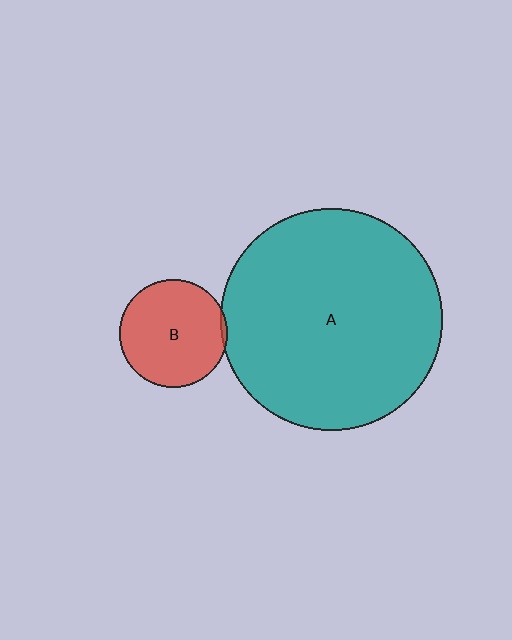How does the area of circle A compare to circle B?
Approximately 4.2 times.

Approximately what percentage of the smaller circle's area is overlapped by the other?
Approximately 5%.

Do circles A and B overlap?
Yes.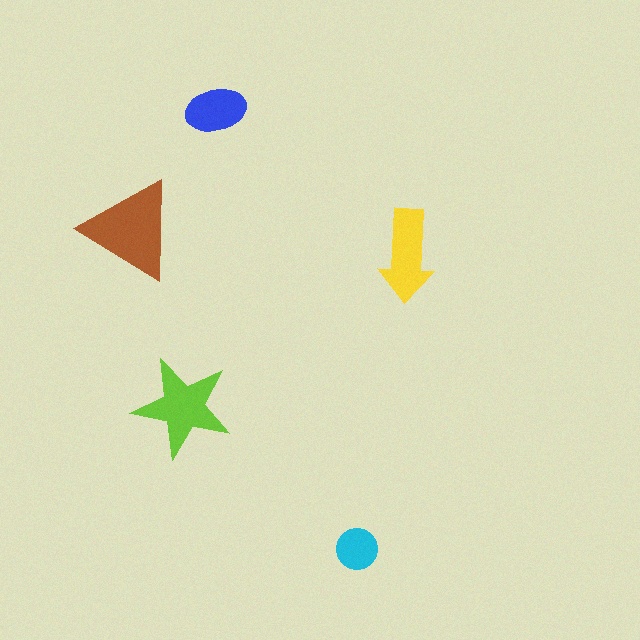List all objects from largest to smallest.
The brown triangle, the lime star, the yellow arrow, the blue ellipse, the cyan circle.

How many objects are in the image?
There are 5 objects in the image.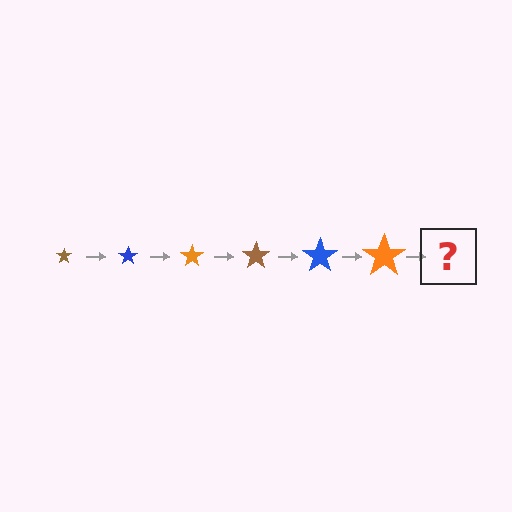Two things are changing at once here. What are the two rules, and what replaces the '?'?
The two rules are that the star grows larger each step and the color cycles through brown, blue, and orange. The '?' should be a brown star, larger than the previous one.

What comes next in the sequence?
The next element should be a brown star, larger than the previous one.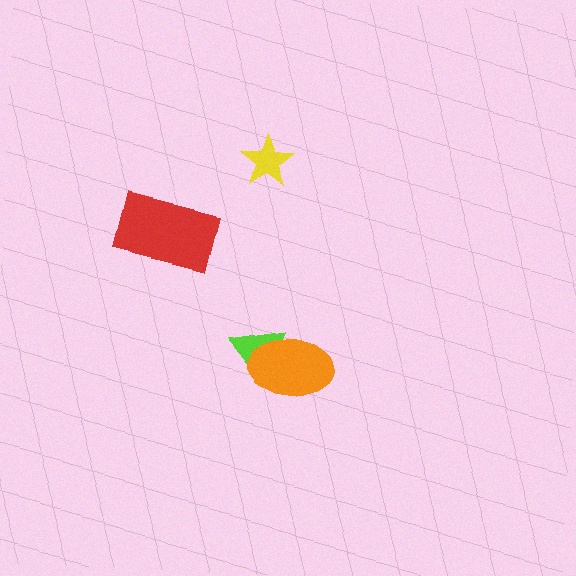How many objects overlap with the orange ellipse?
1 object overlaps with the orange ellipse.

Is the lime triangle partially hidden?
Yes, it is partially covered by another shape.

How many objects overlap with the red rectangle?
0 objects overlap with the red rectangle.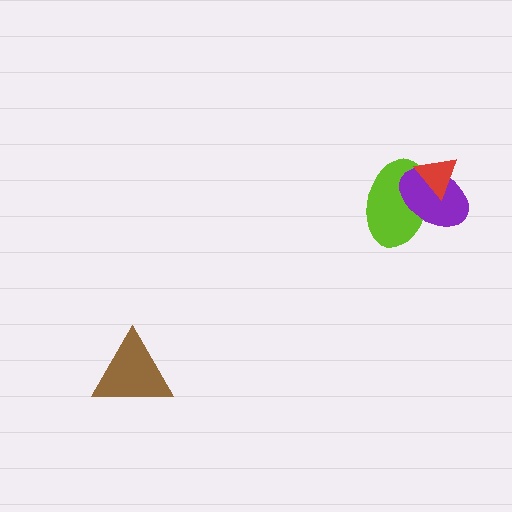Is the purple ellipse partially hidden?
Yes, it is partially covered by another shape.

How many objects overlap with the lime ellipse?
2 objects overlap with the lime ellipse.